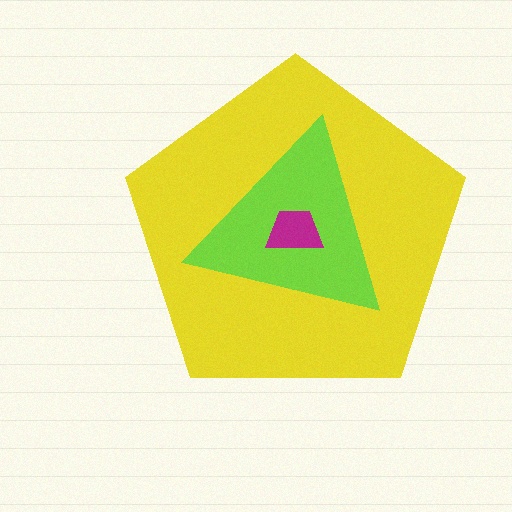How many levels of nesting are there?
3.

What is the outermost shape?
The yellow pentagon.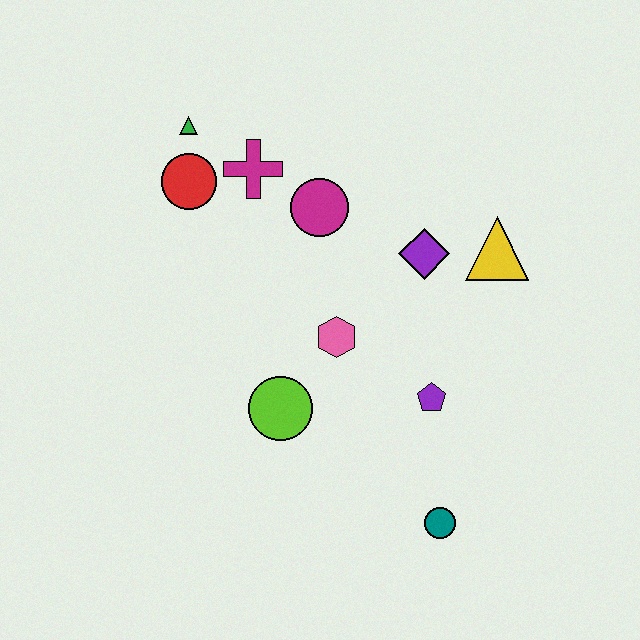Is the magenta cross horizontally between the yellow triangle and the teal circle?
No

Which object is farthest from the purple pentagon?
The green triangle is farthest from the purple pentagon.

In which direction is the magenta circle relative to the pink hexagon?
The magenta circle is above the pink hexagon.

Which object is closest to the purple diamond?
The yellow triangle is closest to the purple diamond.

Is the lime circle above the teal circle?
Yes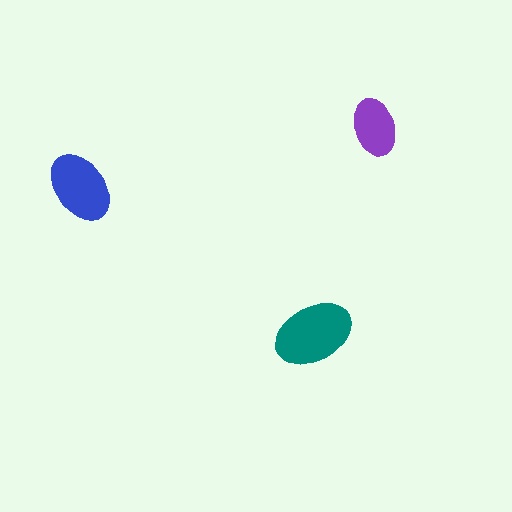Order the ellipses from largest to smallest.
the teal one, the blue one, the purple one.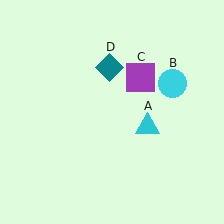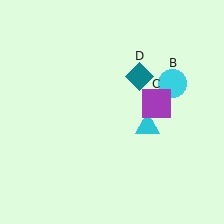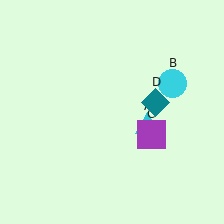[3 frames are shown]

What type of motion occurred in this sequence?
The purple square (object C), teal diamond (object D) rotated clockwise around the center of the scene.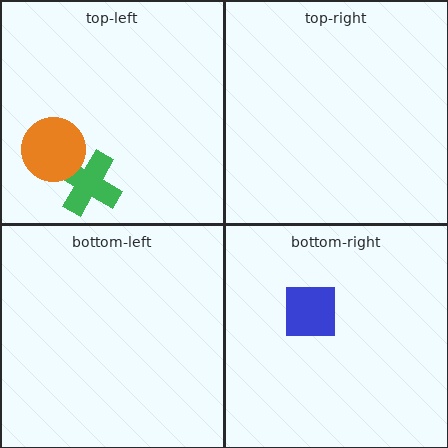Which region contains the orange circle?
The top-left region.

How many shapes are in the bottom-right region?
1.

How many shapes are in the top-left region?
2.